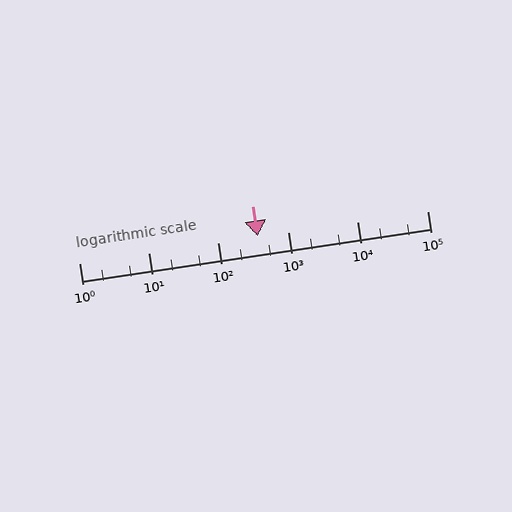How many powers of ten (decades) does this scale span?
The scale spans 5 decades, from 1 to 100000.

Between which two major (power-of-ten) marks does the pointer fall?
The pointer is between 100 and 1000.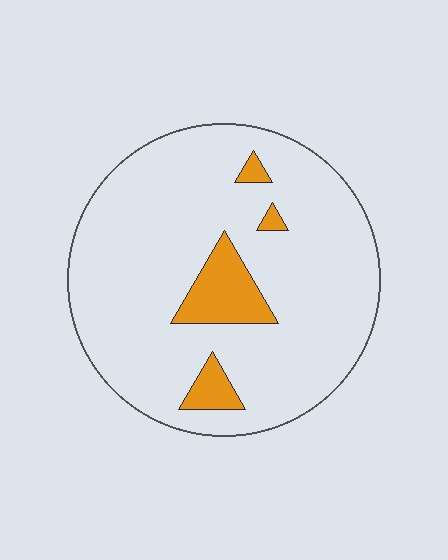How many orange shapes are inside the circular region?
4.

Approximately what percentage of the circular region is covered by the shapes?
Approximately 10%.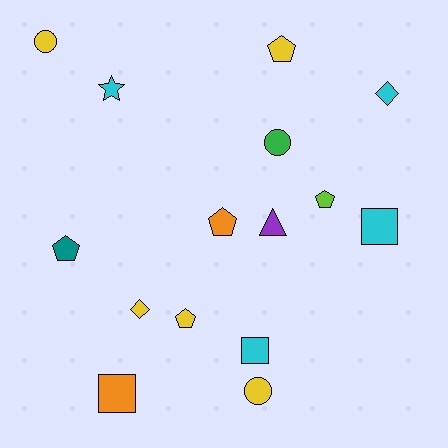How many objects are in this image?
There are 15 objects.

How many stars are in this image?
There is 1 star.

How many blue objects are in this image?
There are no blue objects.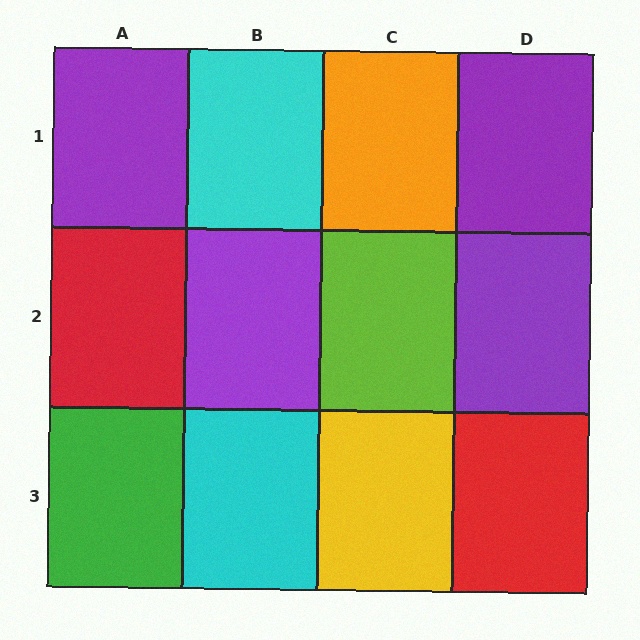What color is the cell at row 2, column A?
Red.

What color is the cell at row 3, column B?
Cyan.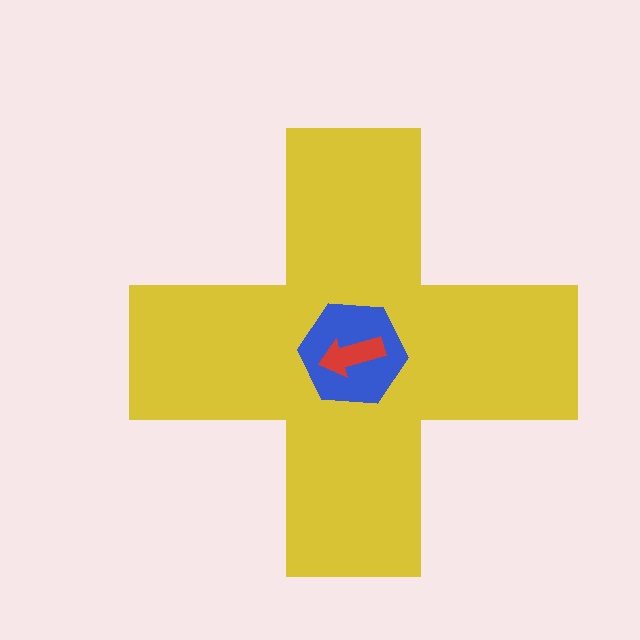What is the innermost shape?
The red arrow.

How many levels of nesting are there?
3.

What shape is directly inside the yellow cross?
The blue hexagon.